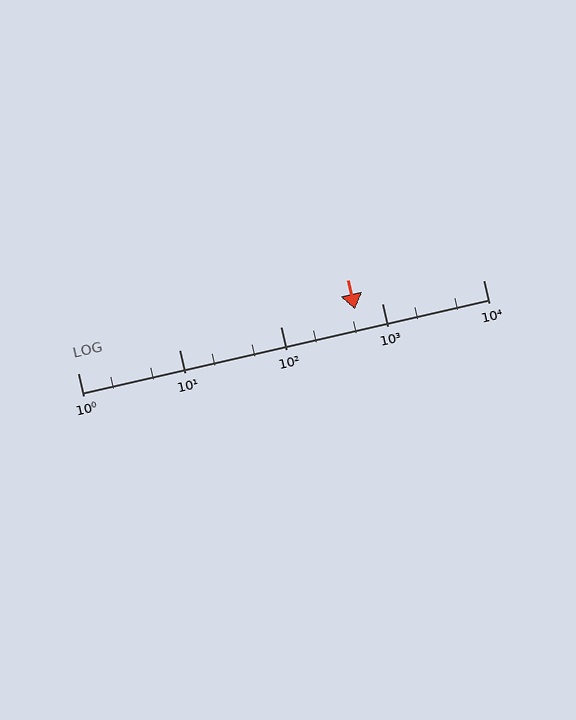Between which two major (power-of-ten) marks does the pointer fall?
The pointer is between 100 and 1000.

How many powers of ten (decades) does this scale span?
The scale spans 4 decades, from 1 to 10000.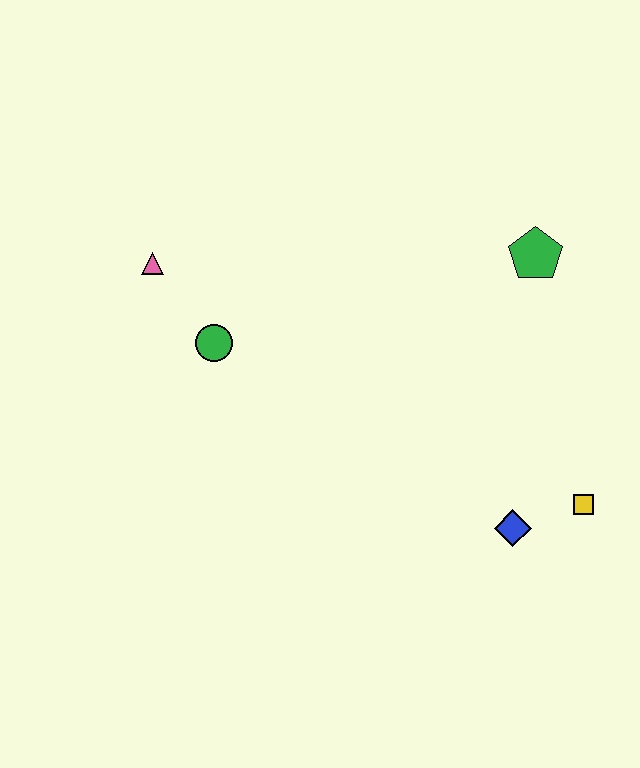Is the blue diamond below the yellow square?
Yes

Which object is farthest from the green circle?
The yellow square is farthest from the green circle.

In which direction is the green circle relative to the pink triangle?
The green circle is below the pink triangle.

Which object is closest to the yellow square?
The blue diamond is closest to the yellow square.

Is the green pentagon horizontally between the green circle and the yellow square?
Yes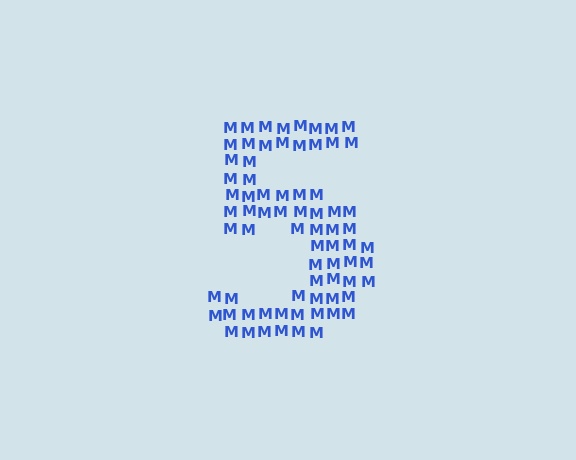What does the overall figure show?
The overall figure shows the digit 5.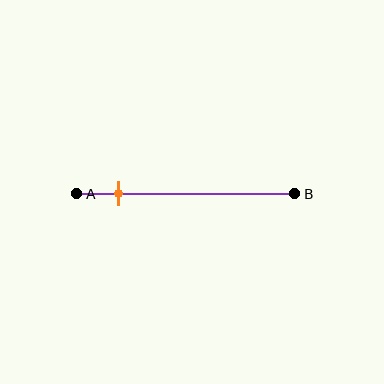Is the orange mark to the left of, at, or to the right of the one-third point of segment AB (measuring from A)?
The orange mark is to the left of the one-third point of segment AB.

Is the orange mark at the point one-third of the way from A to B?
No, the mark is at about 20% from A, not at the 33% one-third point.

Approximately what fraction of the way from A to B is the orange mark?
The orange mark is approximately 20% of the way from A to B.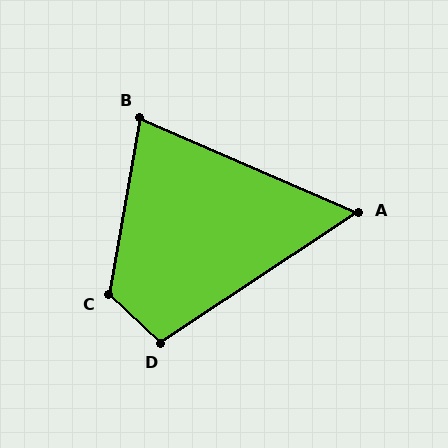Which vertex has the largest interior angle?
C, at approximately 123 degrees.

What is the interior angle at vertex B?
Approximately 77 degrees (acute).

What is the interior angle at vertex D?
Approximately 103 degrees (obtuse).